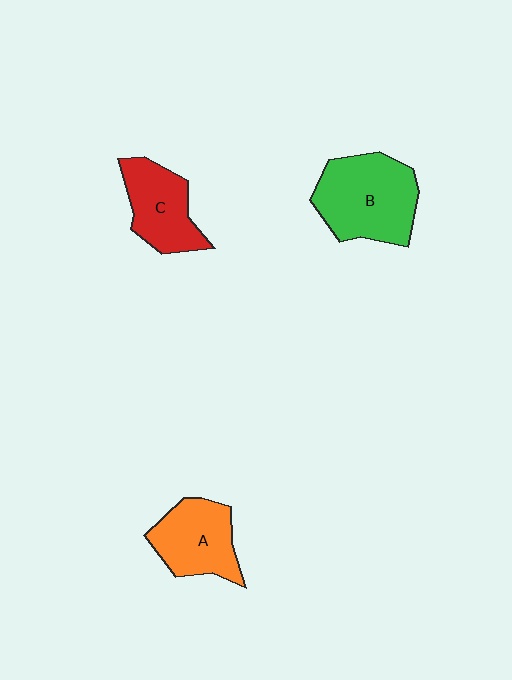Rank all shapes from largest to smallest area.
From largest to smallest: B (green), A (orange), C (red).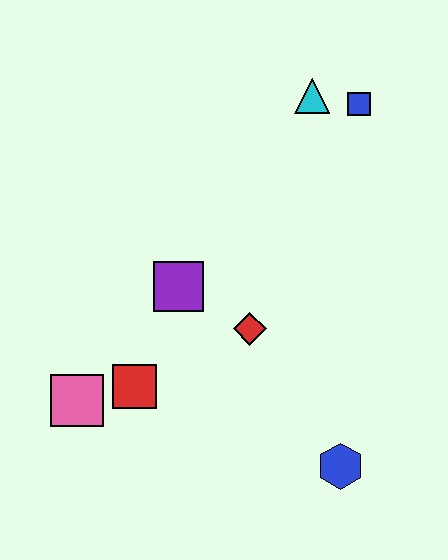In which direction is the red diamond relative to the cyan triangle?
The red diamond is below the cyan triangle.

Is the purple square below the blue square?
Yes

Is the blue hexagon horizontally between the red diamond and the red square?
No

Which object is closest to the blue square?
The cyan triangle is closest to the blue square.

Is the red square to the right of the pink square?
Yes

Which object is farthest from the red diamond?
The blue square is farthest from the red diamond.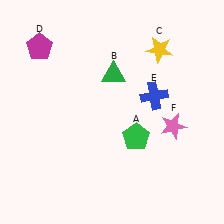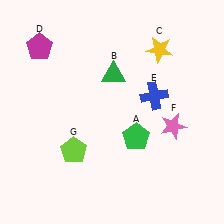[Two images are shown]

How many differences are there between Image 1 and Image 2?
There is 1 difference between the two images.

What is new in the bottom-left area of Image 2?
A lime pentagon (G) was added in the bottom-left area of Image 2.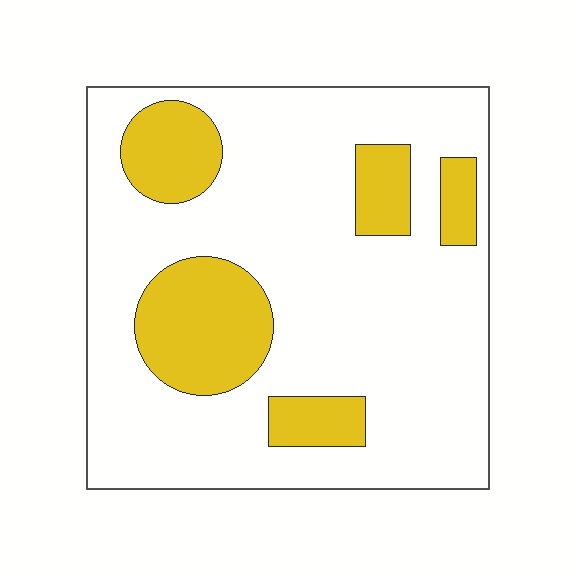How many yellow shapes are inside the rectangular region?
5.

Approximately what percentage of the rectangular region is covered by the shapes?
Approximately 25%.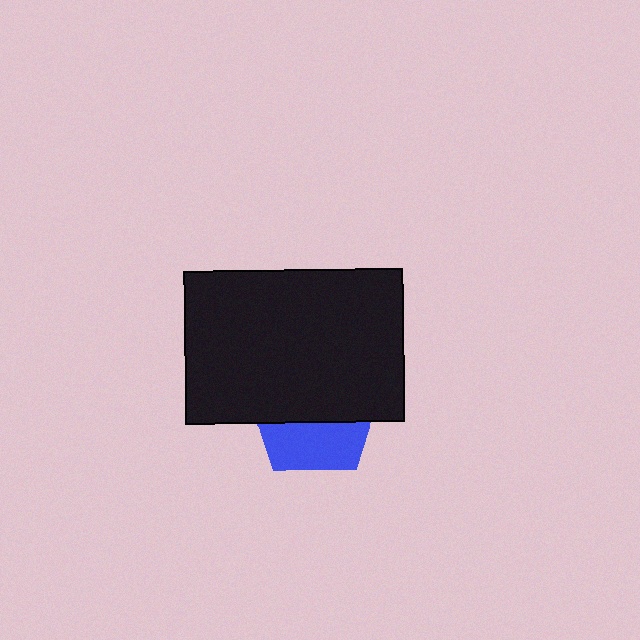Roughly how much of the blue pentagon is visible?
A small part of it is visible (roughly 38%).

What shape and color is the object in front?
The object in front is a black rectangle.